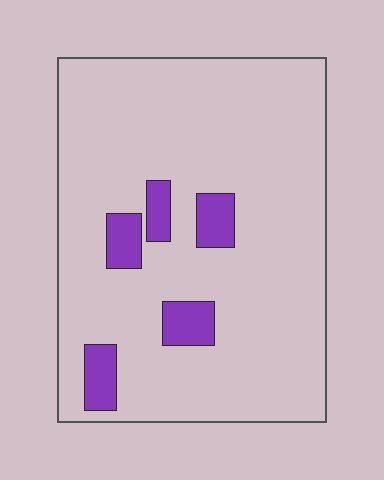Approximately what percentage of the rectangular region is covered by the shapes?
Approximately 10%.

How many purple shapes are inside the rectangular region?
5.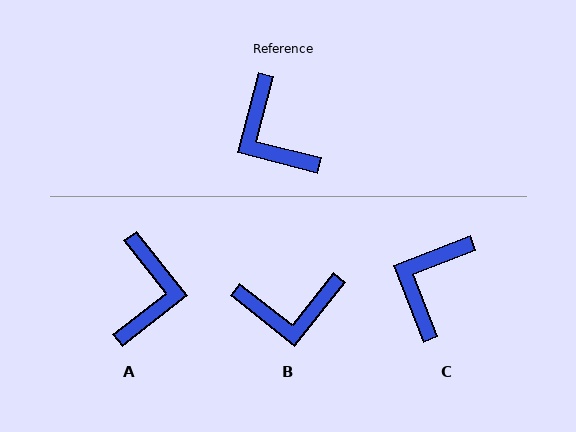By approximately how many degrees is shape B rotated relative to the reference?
Approximately 66 degrees counter-clockwise.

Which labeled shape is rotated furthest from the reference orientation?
A, about 143 degrees away.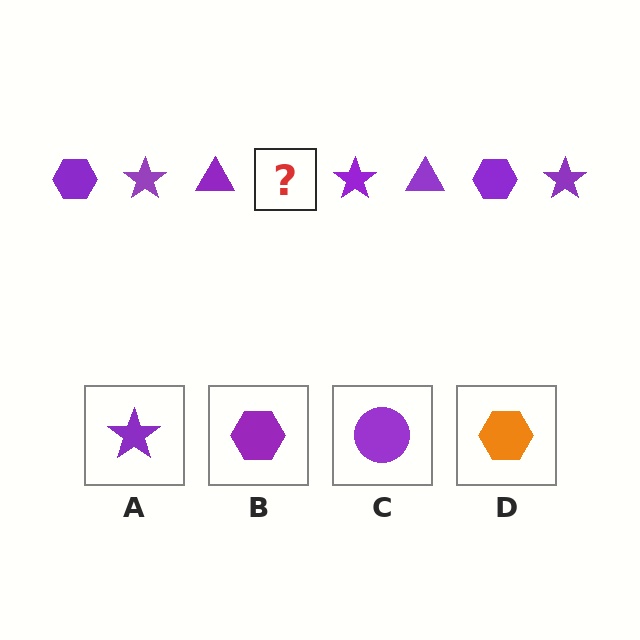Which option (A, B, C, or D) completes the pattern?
B.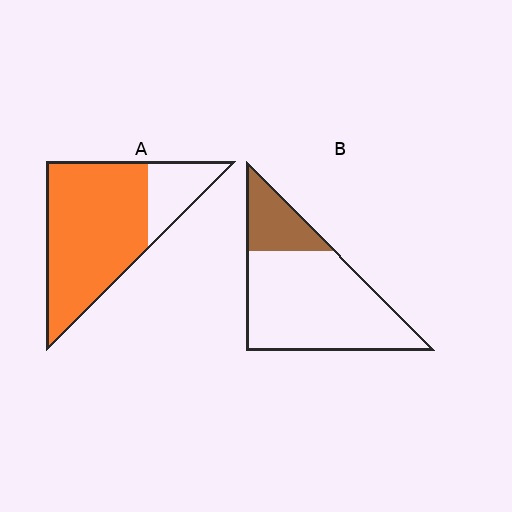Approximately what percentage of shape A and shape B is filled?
A is approximately 80% and B is approximately 25%.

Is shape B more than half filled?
No.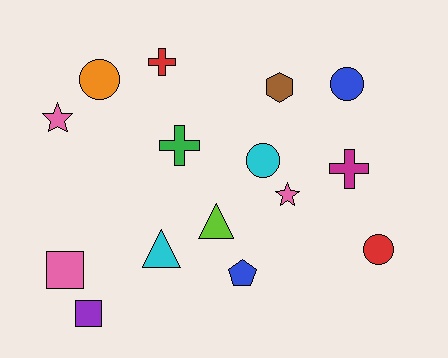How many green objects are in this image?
There is 1 green object.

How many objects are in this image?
There are 15 objects.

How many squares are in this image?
There are 2 squares.